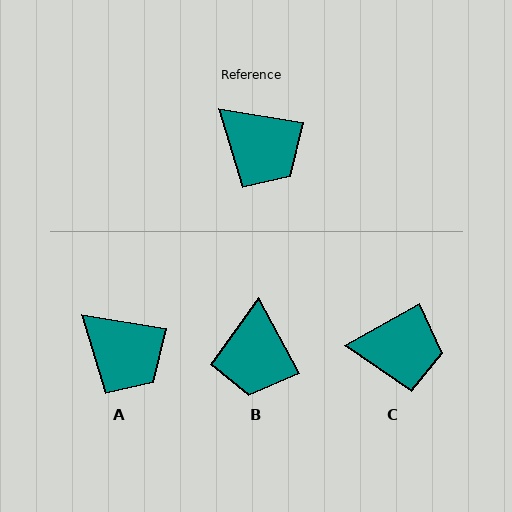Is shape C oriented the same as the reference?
No, it is off by about 38 degrees.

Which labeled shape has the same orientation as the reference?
A.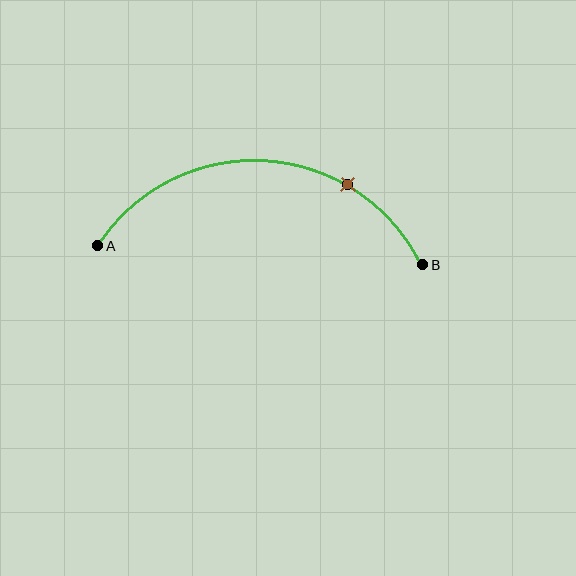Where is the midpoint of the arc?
The arc midpoint is the point on the curve farthest from the straight line joining A and B. It sits above that line.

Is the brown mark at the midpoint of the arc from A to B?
No. The brown mark lies on the arc but is closer to endpoint B. The arc midpoint would be at the point on the curve equidistant along the arc from both A and B.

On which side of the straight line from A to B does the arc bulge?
The arc bulges above the straight line connecting A and B.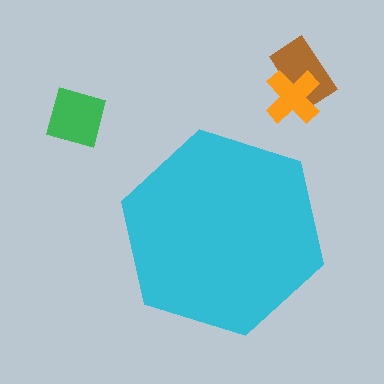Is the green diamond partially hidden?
No, the green diamond is fully visible.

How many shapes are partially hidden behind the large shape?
0 shapes are partially hidden.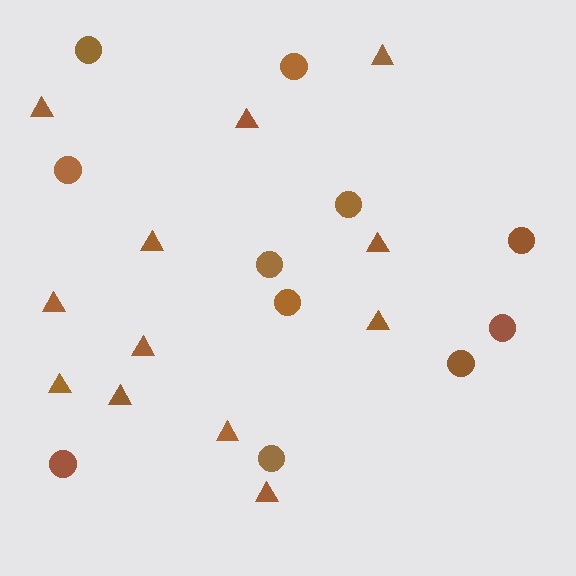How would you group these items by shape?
There are 2 groups: one group of triangles (12) and one group of circles (11).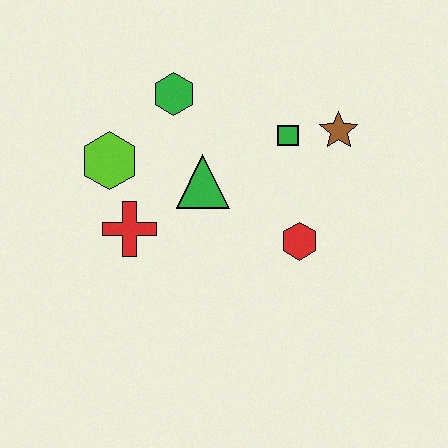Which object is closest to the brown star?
The green square is closest to the brown star.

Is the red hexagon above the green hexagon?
No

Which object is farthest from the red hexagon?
The lime hexagon is farthest from the red hexagon.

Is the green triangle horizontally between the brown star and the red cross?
Yes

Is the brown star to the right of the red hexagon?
Yes